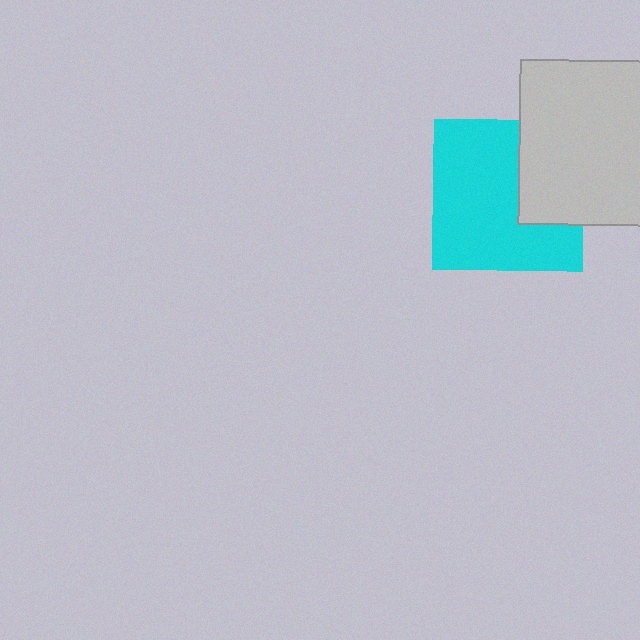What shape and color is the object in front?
The object in front is a light gray square.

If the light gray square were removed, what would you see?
You would see the complete cyan square.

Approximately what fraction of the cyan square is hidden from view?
Roughly 31% of the cyan square is hidden behind the light gray square.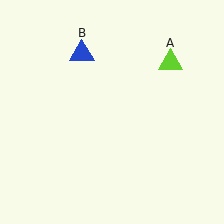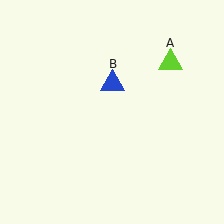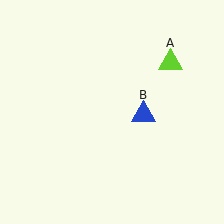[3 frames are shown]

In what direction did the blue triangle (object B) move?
The blue triangle (object B) moved down and to the right.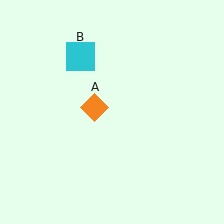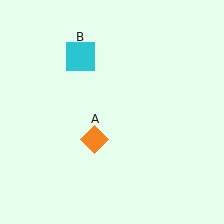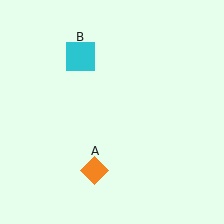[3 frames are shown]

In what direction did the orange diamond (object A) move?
The orange diamond (object A) moved down.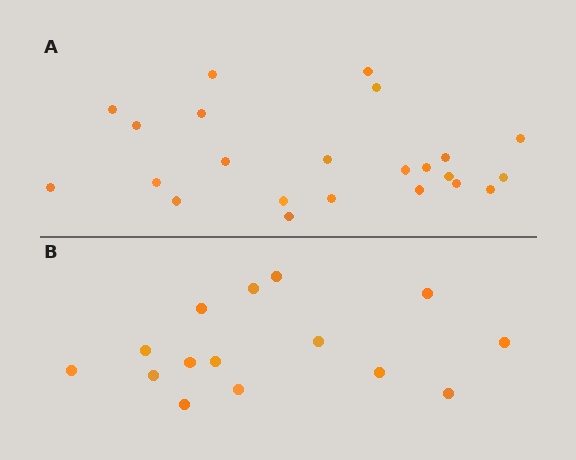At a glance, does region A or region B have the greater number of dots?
Region A (the top region) has more dots.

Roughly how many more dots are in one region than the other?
Region A has roughly 8 or so more dots than region B.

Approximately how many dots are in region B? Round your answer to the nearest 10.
About 20 dots. (The exact count is 15, which rounds to 20.)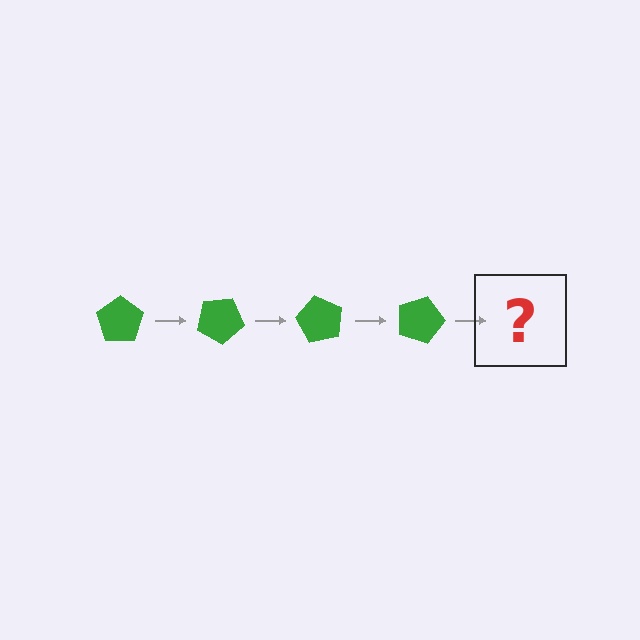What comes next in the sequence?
The next element should be a green pentagon rotated 120 degrees.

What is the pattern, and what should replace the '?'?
The pattern is that the pentagon rotates 30 degrees each step. The '?' should be a green pentagon rotated 120 degrees.